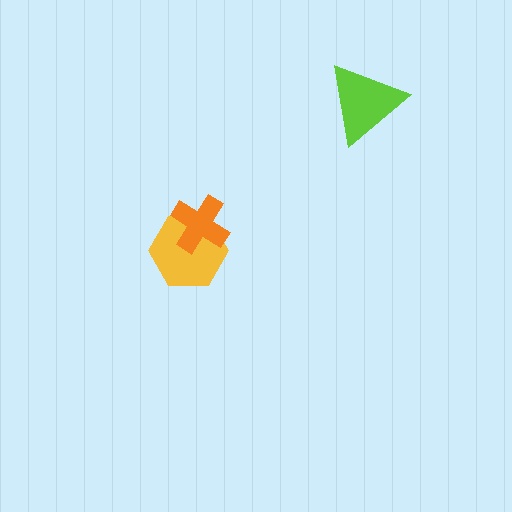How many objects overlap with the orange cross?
1 object overlaps with the orange cross.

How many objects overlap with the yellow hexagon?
1 object overlaps with the yellow hexagon.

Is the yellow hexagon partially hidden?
Yes, it is partially covered by another shape.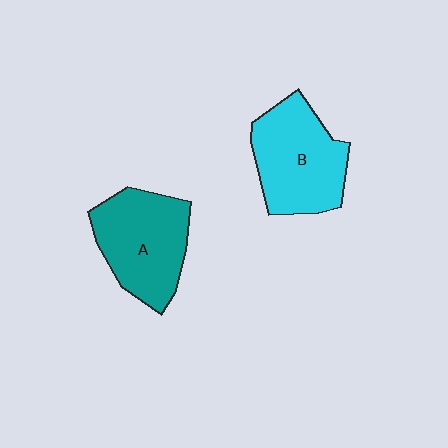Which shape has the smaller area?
Shape A (teal).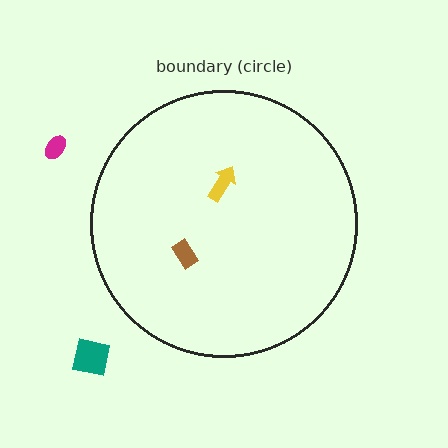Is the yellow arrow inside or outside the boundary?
Inside.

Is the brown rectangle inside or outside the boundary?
Inside.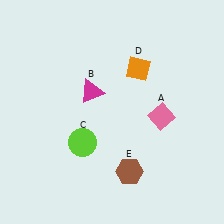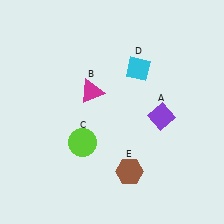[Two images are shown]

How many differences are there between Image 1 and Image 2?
There are 2 differences between the two images.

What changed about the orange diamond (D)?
In Image 1, D is orange. In Image 2, it changed to cyan.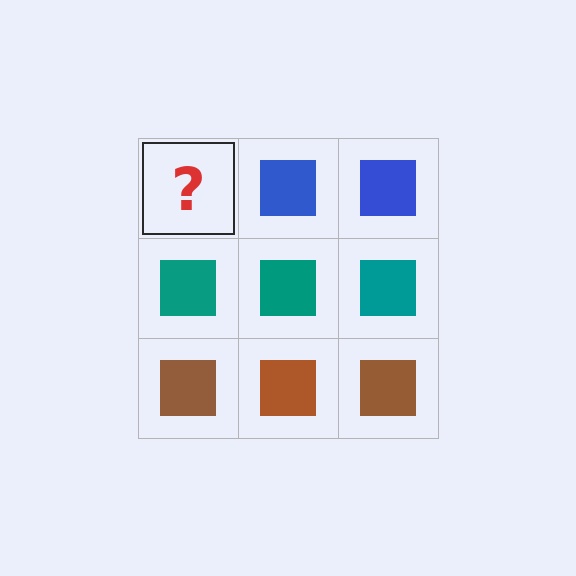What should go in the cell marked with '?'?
The missing cell should contain a blue square.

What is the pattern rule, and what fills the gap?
The rule is that each row has a consistent color. The gap should be filled with a blue square.